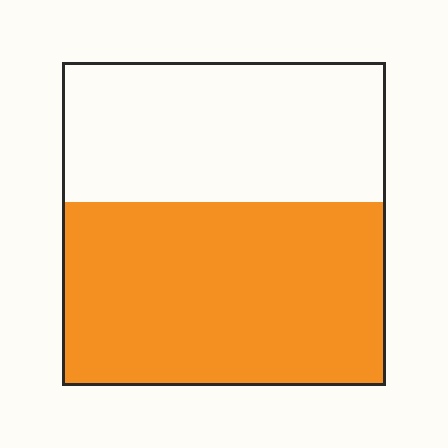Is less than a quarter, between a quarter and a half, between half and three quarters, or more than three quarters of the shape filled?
Between half and three quarters.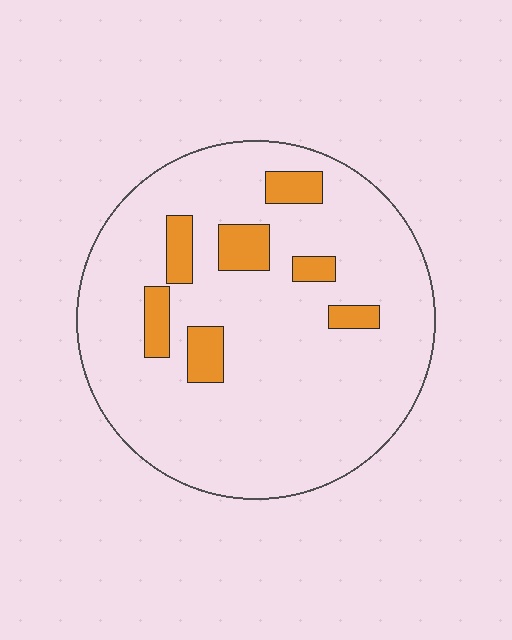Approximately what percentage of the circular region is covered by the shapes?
Approximately 10%.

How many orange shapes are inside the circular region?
7.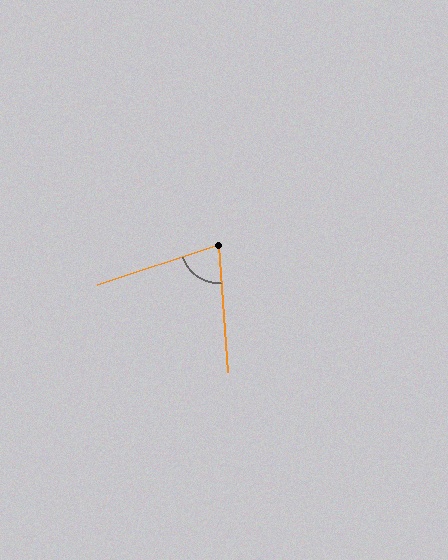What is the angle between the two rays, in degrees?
Approximately 76 degrees.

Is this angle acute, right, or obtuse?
It is acute.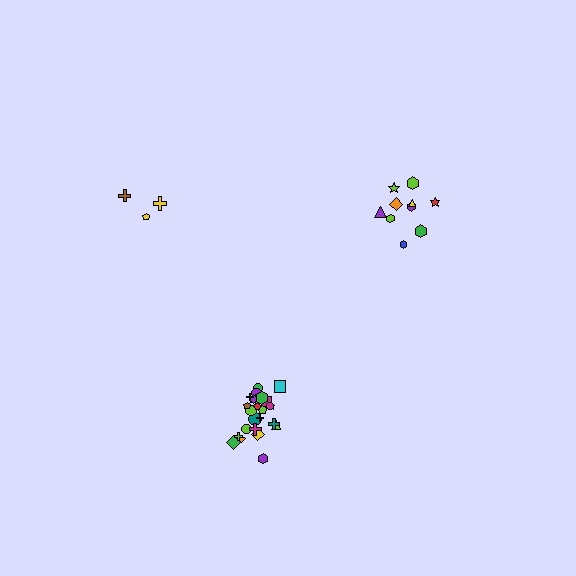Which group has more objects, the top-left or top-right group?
The top-right group.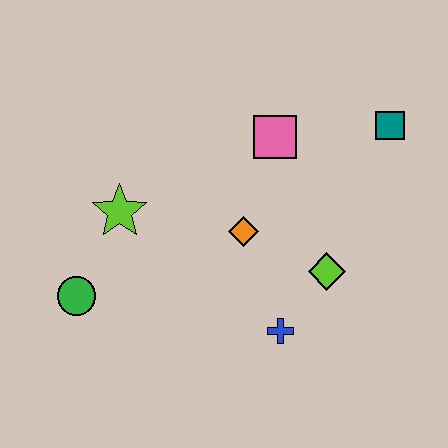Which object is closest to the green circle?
The lime star is closest to the green circle.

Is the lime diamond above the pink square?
No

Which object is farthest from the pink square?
The green circle is farthest from the pink square.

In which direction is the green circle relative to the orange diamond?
The green circle is to the left of the orange diamond.